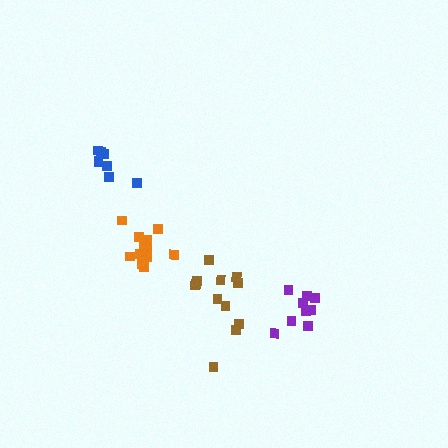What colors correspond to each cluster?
The clusters are colored: orange, brown, purple, blue.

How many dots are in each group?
Group 1: 12 dots, Group 2: 12 dots, Group 3: 9 dots, Group 4: 9 dots (42 total).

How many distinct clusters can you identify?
There are 4 distinct clusters.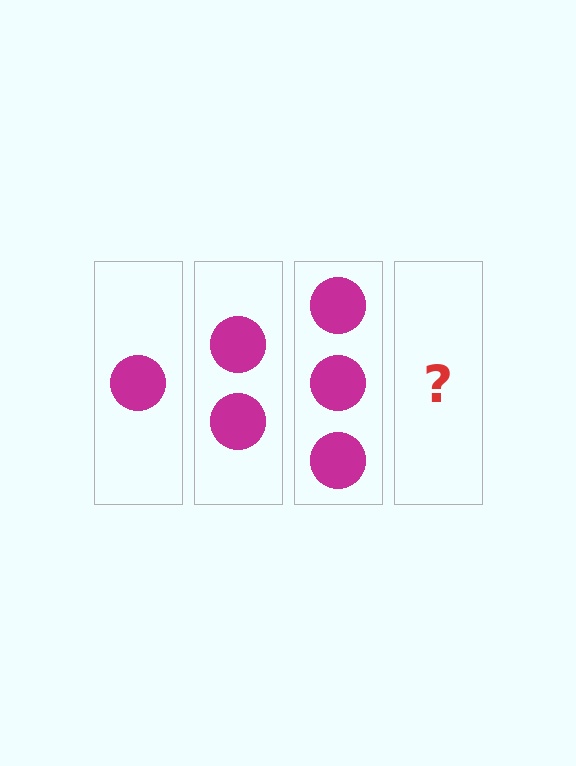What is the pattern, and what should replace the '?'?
The pattern is that each step adds one more circle. The '?' should be 4 circles.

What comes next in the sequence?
The next element should be 4 circles.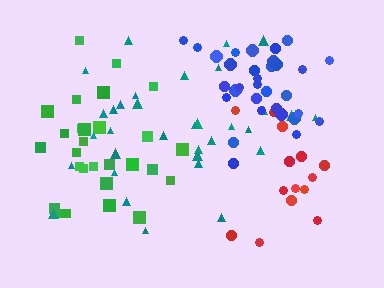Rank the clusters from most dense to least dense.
blue, green, red, teal.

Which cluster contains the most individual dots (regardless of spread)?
Teal (33).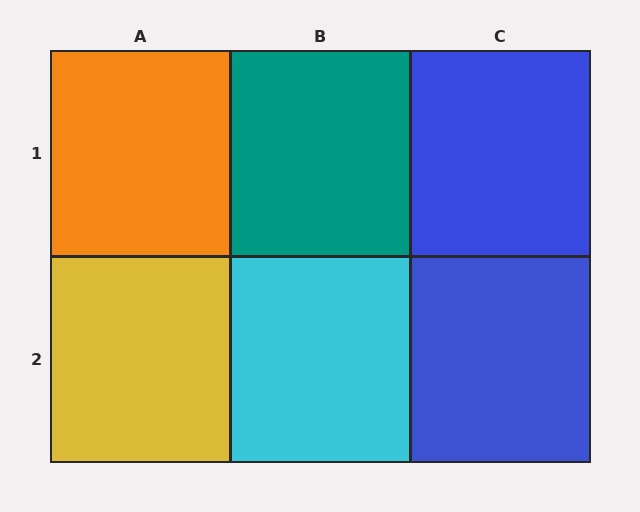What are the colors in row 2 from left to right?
Yellow, cyan, blue.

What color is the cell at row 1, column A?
Orange.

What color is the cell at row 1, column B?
Teal.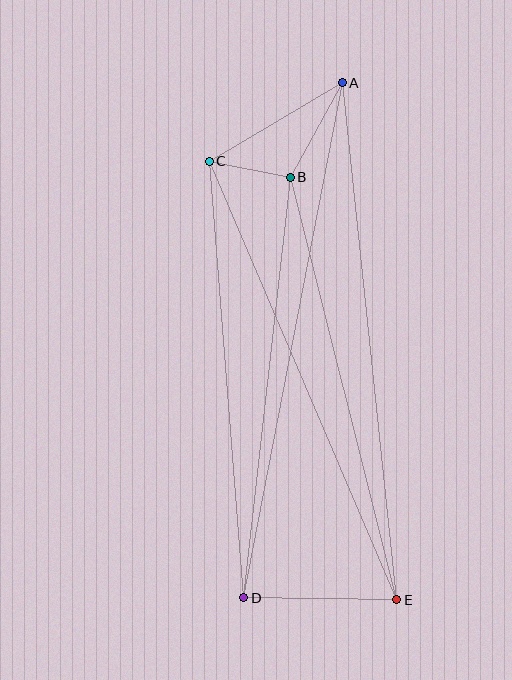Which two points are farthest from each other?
Points A and D are farthest from each other.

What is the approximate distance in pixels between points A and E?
The distance between A and E is approximately 520 pixels.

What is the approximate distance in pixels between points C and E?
The distance between C and E is approximately 477 pixels.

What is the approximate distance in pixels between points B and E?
The distance between B and E is approximately 436 pixels.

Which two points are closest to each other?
Points B and C are closest to each other.